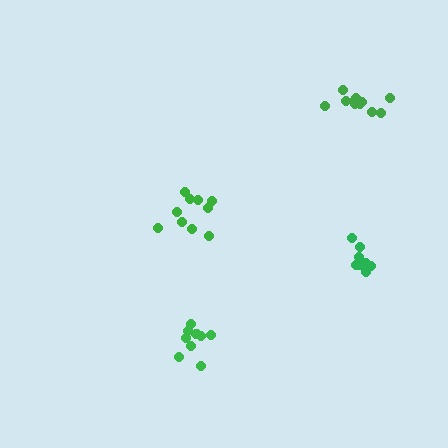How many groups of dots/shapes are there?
There are 4 groups.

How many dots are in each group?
Group 1: 9 dots, Group 2: 9 dots, Group 3: 10 dots, Group 4: 12 dots (40 total).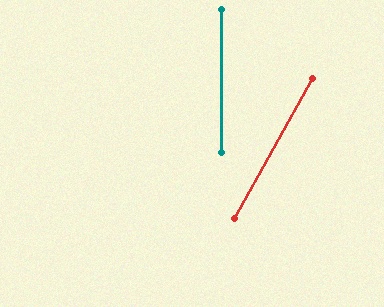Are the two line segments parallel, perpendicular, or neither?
Neither parallel nor perpendicular — they differ by about 29°.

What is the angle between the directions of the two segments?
Approximately 29 degrees.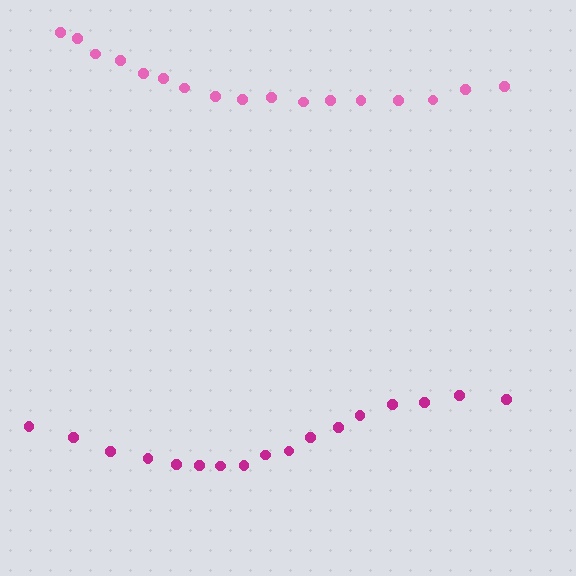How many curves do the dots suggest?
There are 2 distinct paths.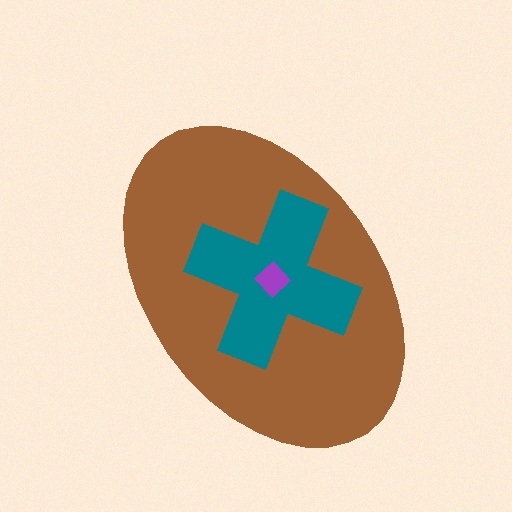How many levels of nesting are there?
3.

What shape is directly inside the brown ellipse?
The teal cross.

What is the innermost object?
The purple diamond.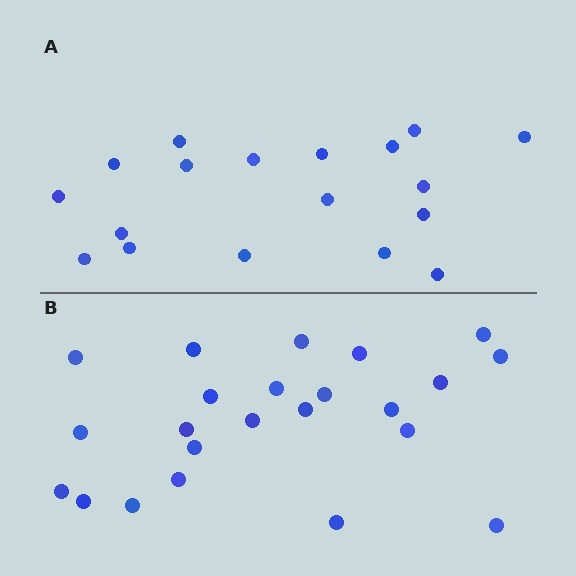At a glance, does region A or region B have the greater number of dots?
Region B (the bottom region) has more dots.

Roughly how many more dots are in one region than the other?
Region B has about 5 more dots than region A.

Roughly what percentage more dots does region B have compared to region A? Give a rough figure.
About 30% more.